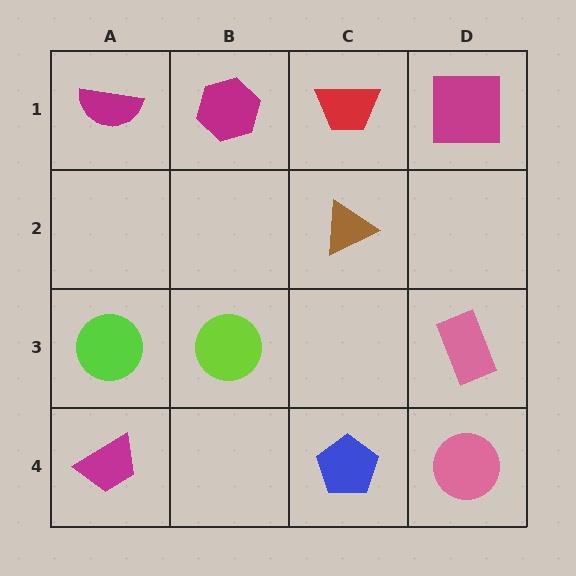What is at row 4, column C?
A blue pentagon.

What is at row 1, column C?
A red trapezoid.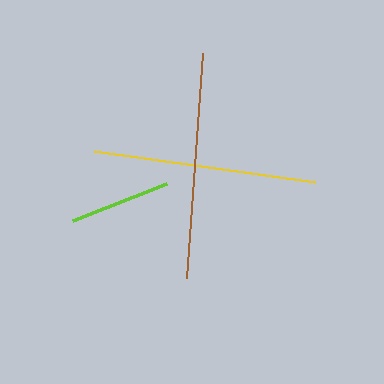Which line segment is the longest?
The brown line is the longest at approximately 226 pixels.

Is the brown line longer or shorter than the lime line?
The brown line is longer than the lime line.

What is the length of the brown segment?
The brown segment is approximately 226 pixels long.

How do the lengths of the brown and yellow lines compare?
The brown and yellow lines are approximately the same length.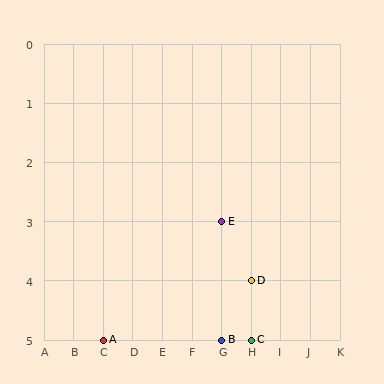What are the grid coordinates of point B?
Point B is at grid coordinates (G, 5).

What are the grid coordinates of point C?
Point C is at grid coordinates (H, 5).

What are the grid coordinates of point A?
Point A is at grid coordinates (C, 5).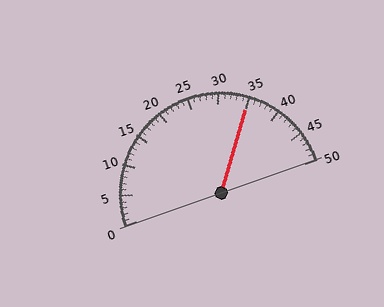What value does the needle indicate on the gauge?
The needle indicates approximately 35.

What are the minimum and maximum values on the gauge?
The gauge ranges from 0 to 50.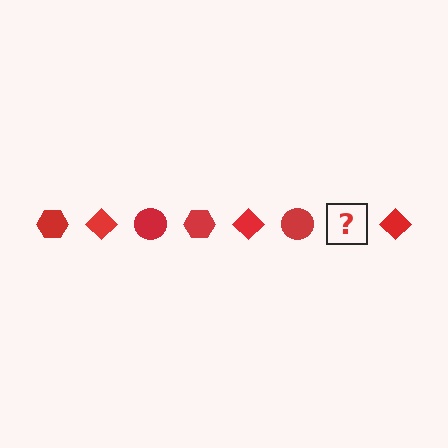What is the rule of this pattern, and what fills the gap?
The rule is that the pattern cycles through hexagon, diamond, circle shapes in red. The gap should be filled with a red hexagon.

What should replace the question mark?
The question mark should be replaced with a red hexagon.